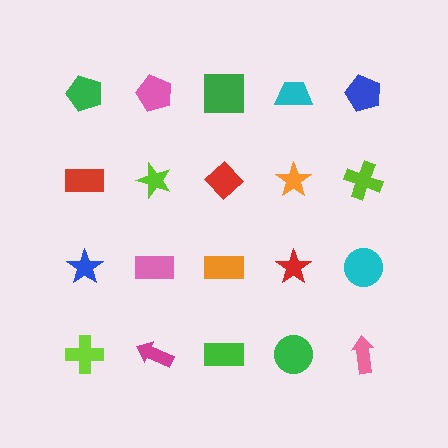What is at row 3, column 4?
A red star.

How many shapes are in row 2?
5 shapes.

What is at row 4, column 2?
A magenta arrow.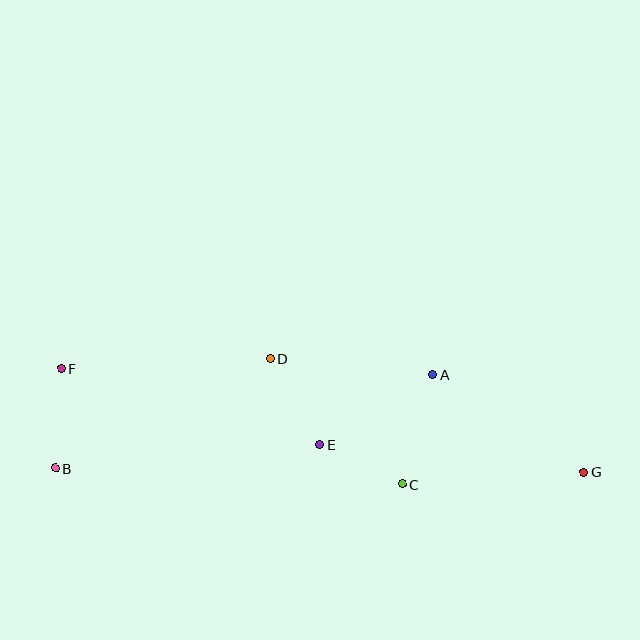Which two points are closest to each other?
Points C and E are closest to each other.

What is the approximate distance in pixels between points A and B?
The distance between A and B is approximately 389 pixels.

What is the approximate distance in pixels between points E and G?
The distance between E and G is approximately 266 pixels.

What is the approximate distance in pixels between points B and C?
The distance between B and C is approximately 347 pixels.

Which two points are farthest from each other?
Points F and G are farthest from each other.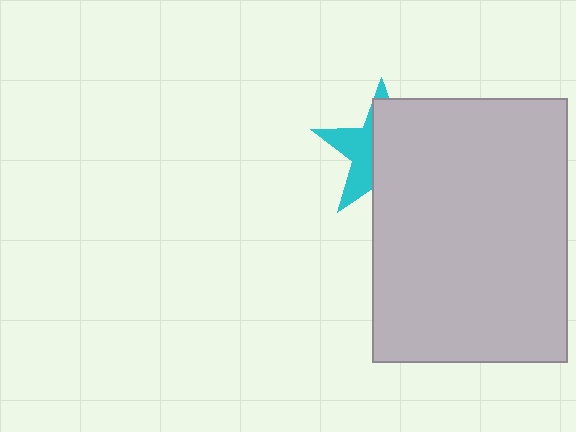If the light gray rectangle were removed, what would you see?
You would see the complete cyan star.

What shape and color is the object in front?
The object in front is a light gray rectangle.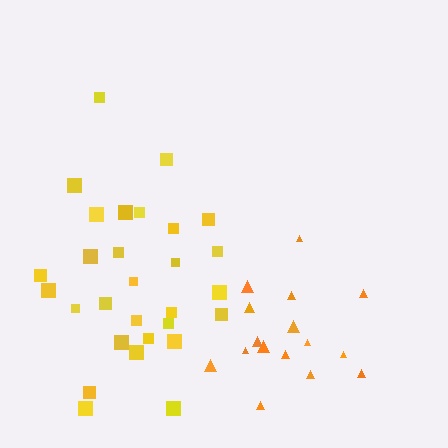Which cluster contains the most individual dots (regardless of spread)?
Yellow (29).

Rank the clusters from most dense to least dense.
yellow, orange.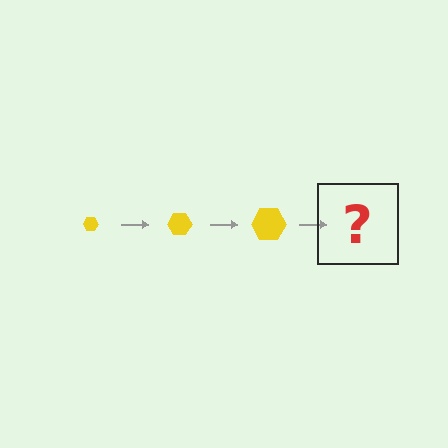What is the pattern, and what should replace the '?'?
The pattern is that the hexagon gets progressively larger each step. The '?' should be a yellow hexagon, larger than the previous one.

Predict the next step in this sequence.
The next step is a yellow hexagon, larger than the previous one.